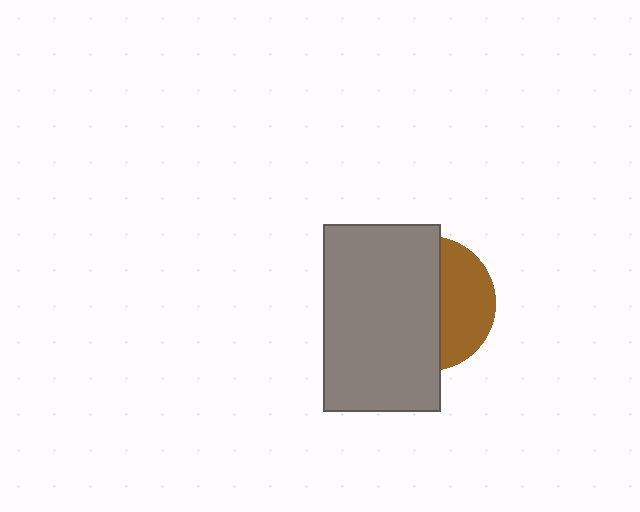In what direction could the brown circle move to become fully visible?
The brown circle could move right. That would shift it out from behind the gray rectangle entirely.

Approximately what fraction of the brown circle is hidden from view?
Roughly 62% of the brown circle is hidden behind the gray rectangle.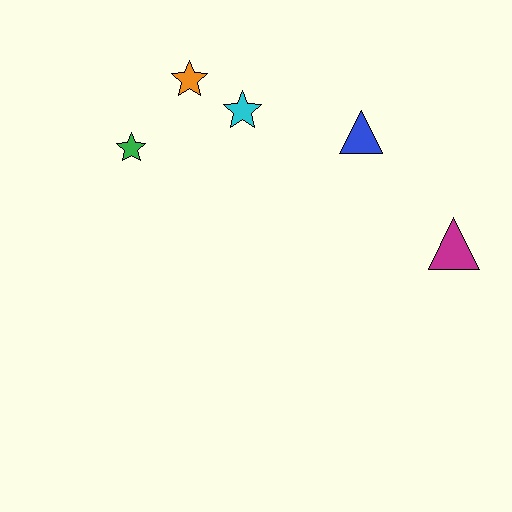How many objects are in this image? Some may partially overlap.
There are 5 objects.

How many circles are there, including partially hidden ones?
There are no circles.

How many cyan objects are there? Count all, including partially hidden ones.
There is 1 cyan object.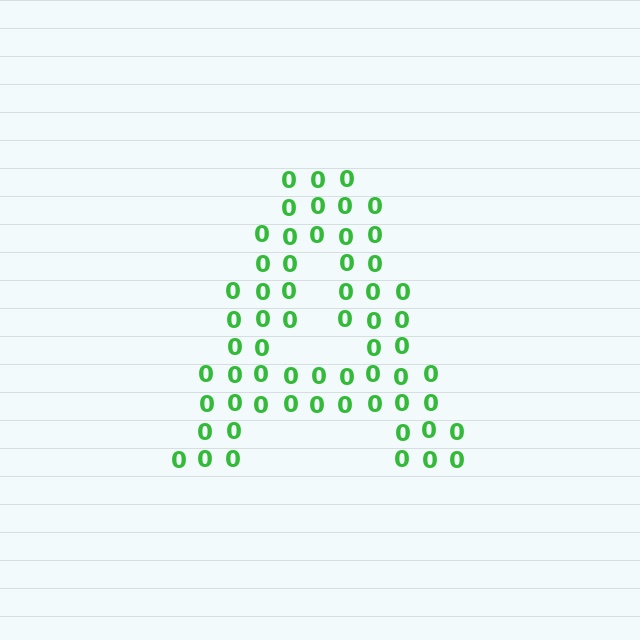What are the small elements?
The small elements are digit 0's.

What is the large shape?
The large shape is the letter A.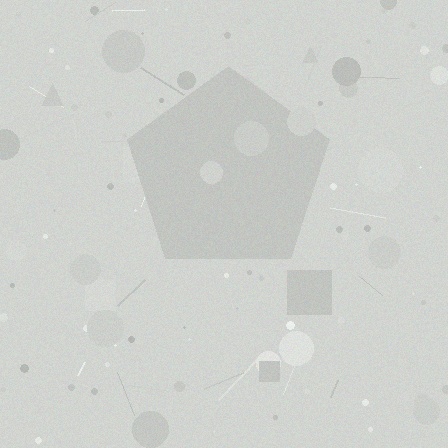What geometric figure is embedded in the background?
A pentagon is embedded in the background.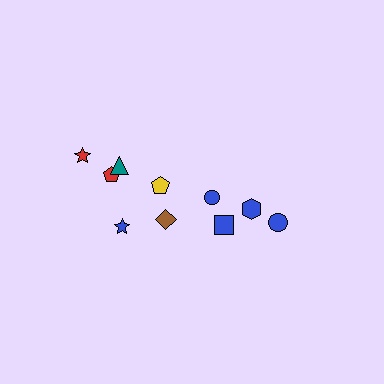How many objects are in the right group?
There are 4 objects.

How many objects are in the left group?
There are 6 objects.